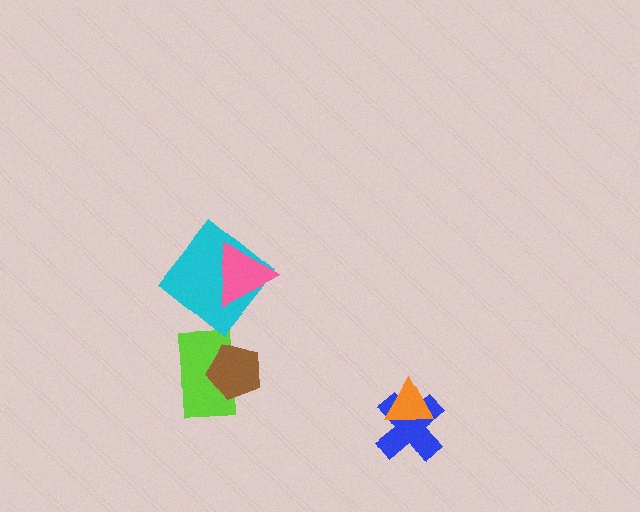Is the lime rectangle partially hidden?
Yes, it is partially covered by another shape.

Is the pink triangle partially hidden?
No, no other shape covers it.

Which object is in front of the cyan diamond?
The pink triangle is in front of the cyan diamond.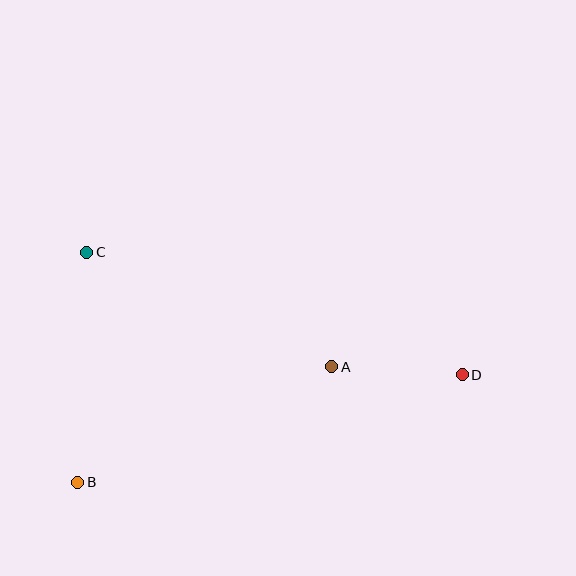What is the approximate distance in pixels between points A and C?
The distance between A and C is approximately 270 pixels.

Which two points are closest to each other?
Points A and D are closest to each other.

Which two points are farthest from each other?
Points B and D are farthest from each other.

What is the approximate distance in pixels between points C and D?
The distance between C and D is approximately 395 pixels.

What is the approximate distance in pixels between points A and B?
The distance between A and B is approximately 279 pixels.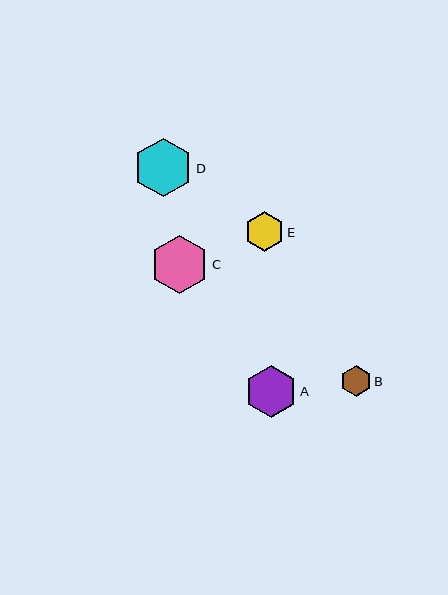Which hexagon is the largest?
Hexagon D is the largest with a size of approximately 59 pixels.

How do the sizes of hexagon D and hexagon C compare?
Hexagon D and hexagon C are approximately the same size.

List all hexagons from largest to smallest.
From largest to smallest: D, C, A, E, B.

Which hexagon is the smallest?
Hexagon B is the smallest with a size of approximately 30 pixels.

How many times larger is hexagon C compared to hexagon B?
Hexagon C is approximately 1.9 times the size of hexagon B.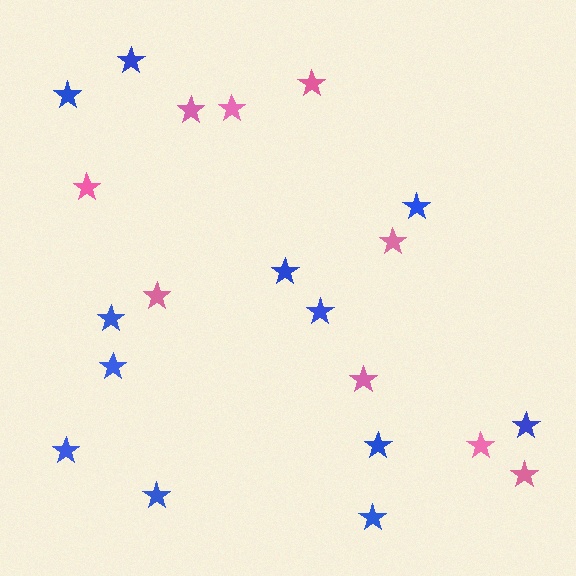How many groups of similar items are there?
There are 2 groups: one group of pink stars (9) and one group of blue stars (12).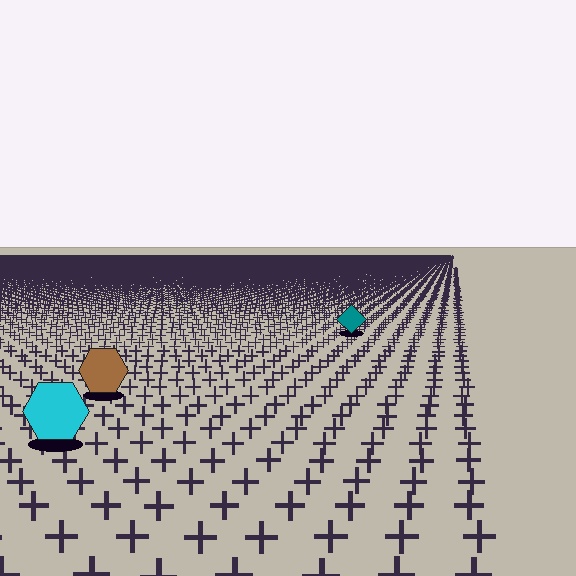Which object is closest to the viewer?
The cyan hexagon is closest. The texture marks near it are larger and more spread out.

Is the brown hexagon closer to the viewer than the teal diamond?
Yes. The brown hexagon is closer — you can tell from the texture gradient: the ground texture is coarser near it.